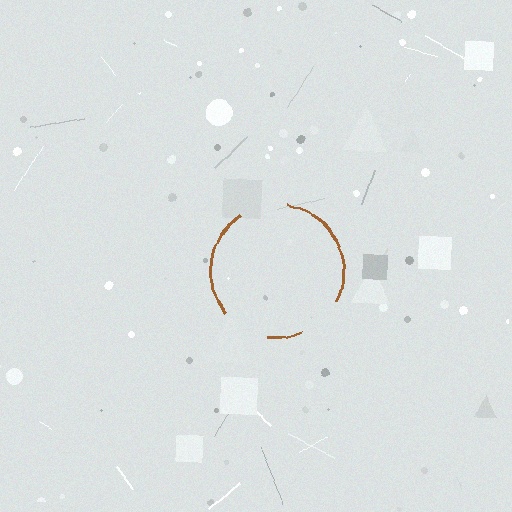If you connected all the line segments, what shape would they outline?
They would outline a circle.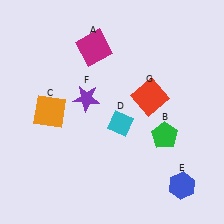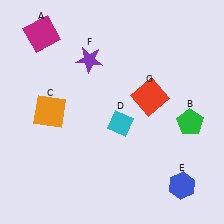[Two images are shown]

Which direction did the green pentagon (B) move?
The green pentagon (B) moved right.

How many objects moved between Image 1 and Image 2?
3 objects moved between the two images.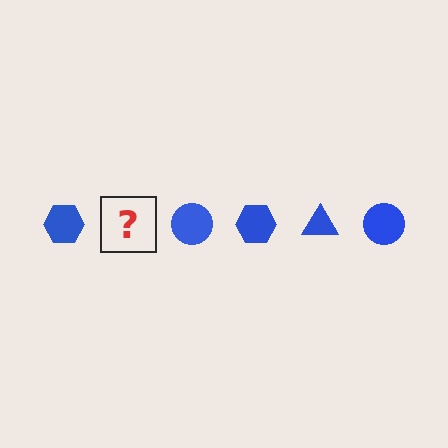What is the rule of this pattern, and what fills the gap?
The rule is that the pattern cycles through hexagon, triangle, circle shapes in blue. The gap should be filled with a blue triangle.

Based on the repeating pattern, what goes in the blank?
The blank should be a blue triangle.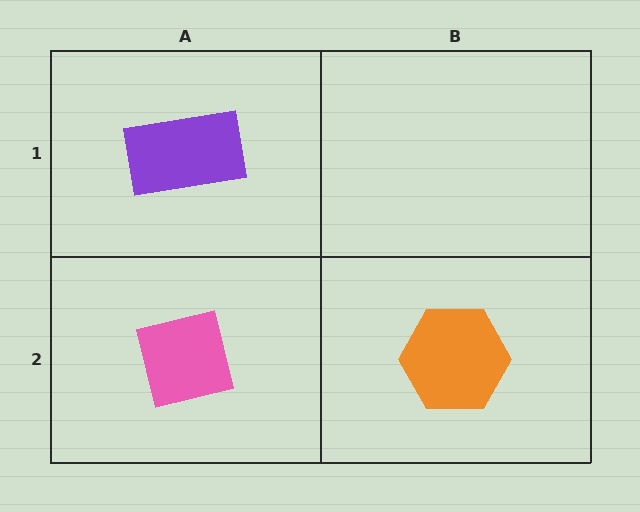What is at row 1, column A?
A purple rectangle.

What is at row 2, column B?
An orange hexagon.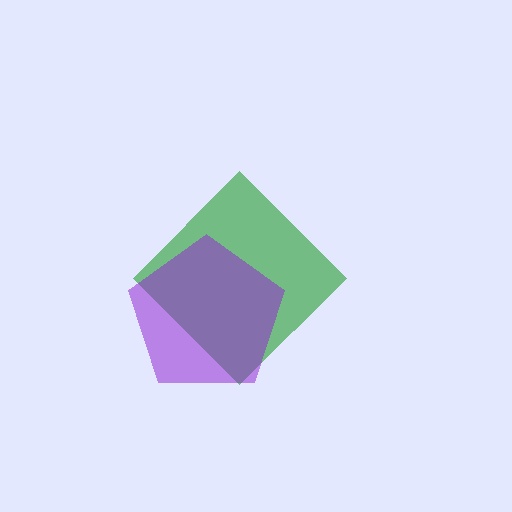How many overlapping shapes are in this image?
There are 2 overlapping shapes in the image.